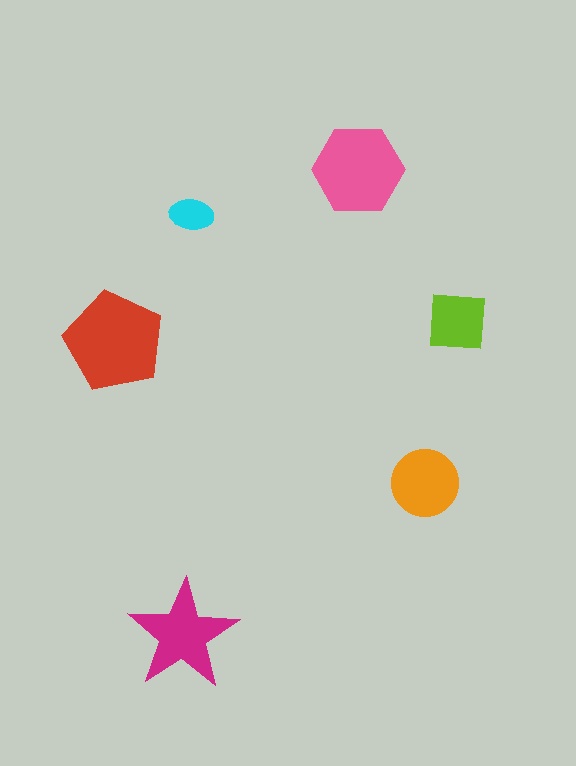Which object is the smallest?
The cyan ellipse.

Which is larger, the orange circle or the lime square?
The orange circle.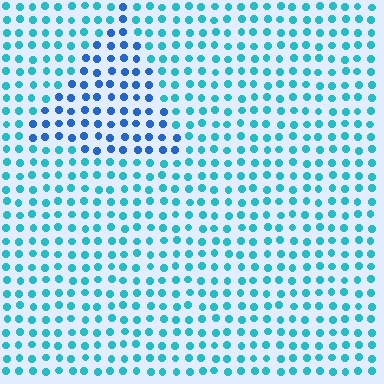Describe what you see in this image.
The image is filled with small cyan elements in a uniform arrangement. A triangle-shaped region is visible where the elements are tinted to a slightly different hue, forming a subtle color boundary.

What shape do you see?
I see a triangle.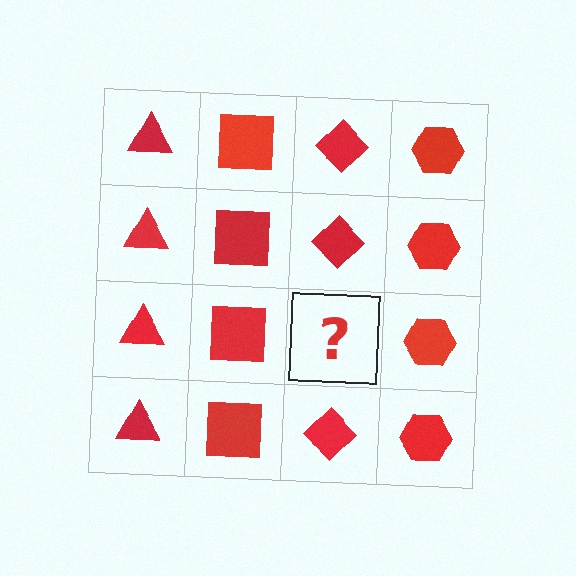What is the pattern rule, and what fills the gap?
The rule is that each column has a consistent shape. The gap should be filled with a red diamond.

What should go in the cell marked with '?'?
The missing cell should contain a red diamond.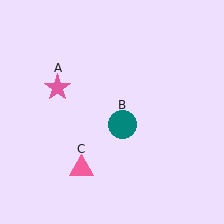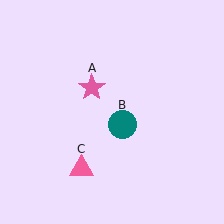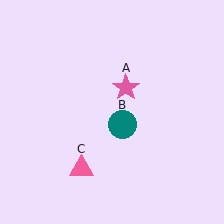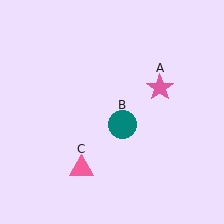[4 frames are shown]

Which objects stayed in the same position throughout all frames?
Teal circle (object B) and pink triangle (object C) remained stationary.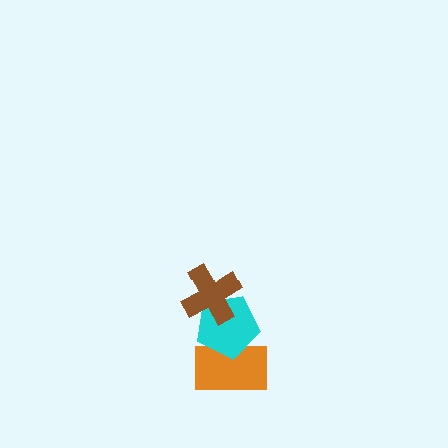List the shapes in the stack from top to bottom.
From top to bottom: the brown cross, the cyan pentagon, the orange rectangle.